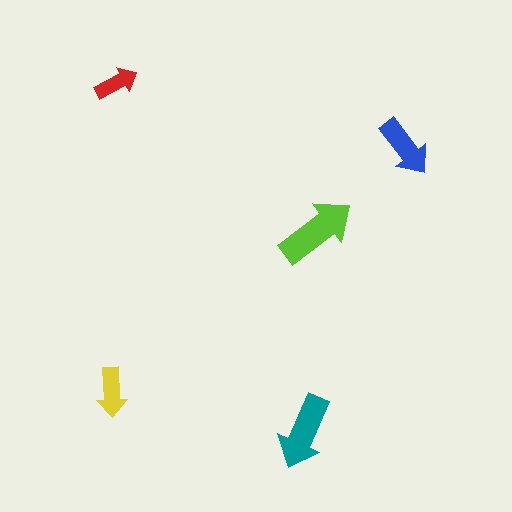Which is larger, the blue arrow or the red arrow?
The blue one.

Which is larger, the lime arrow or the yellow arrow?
The lime one.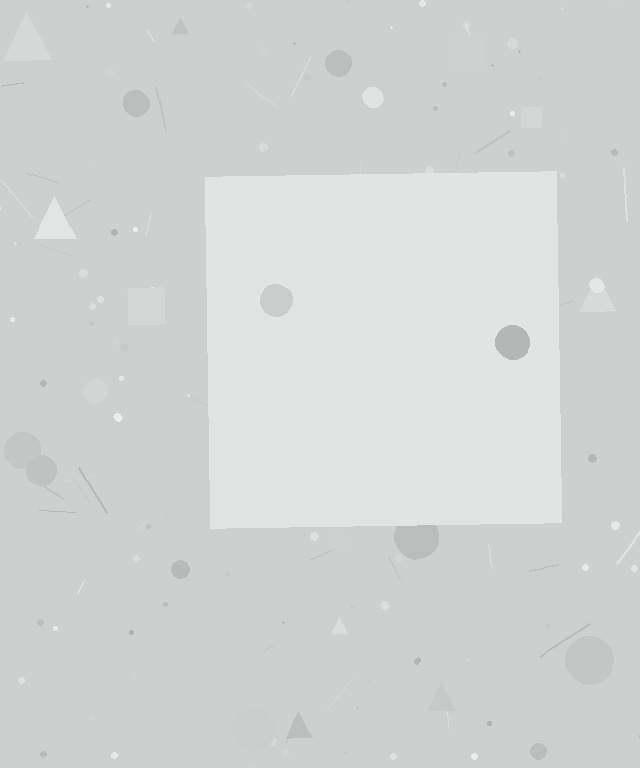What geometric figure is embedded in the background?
A square is embedded in the background.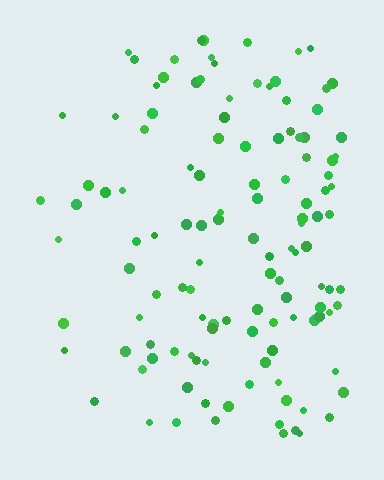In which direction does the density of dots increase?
From left to right, with the right side densest.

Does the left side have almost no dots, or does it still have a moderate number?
Still a moderate number, just noticeably fewer than the right.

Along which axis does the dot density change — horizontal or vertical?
Horizontal.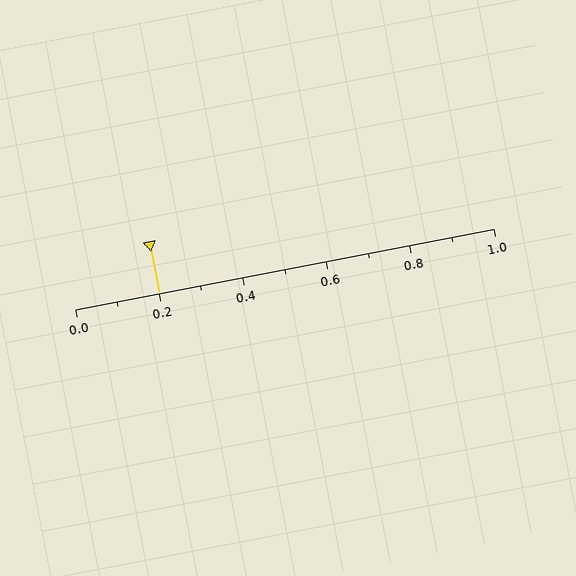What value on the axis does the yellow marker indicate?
The marker indicates approximately 0.2.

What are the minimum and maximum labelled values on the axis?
The axis runs from 0.0 to 1.0.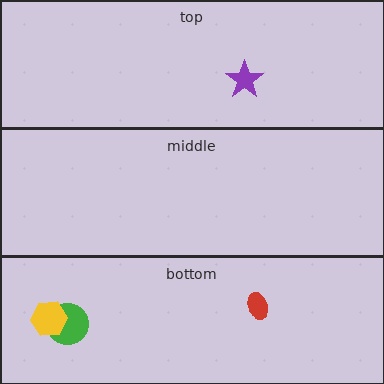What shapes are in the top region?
The purple star.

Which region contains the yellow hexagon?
The bottom region.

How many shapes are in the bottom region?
3.